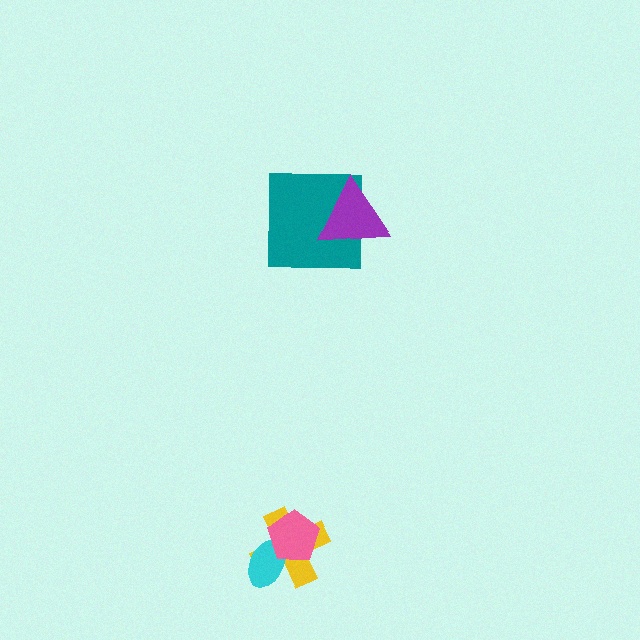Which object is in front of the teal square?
The purple triangle is in front of the teal square.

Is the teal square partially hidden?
Yes, it is partially covered by another shape.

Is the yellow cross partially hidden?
Yes, it is partially covered by another shape.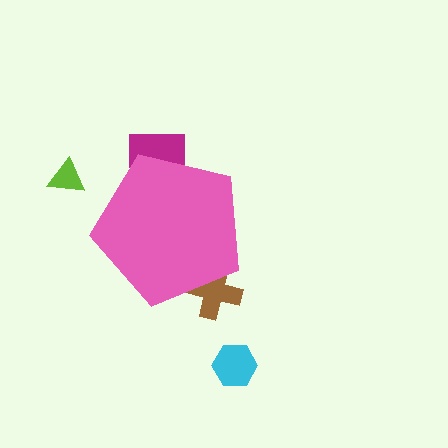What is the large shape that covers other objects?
A pink pentagon.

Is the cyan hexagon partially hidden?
No, the cyan hexagon is fully visible.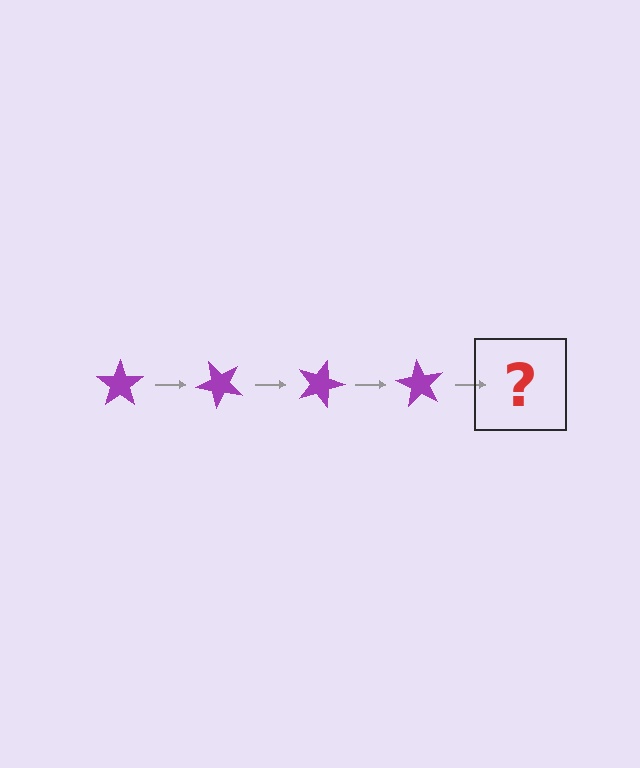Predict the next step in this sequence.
The next step is a purple star rotated 180 degrees.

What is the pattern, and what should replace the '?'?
The pattern is that the star rotates 45 degrees each step. The '?' should be a purple star rotated 180 degrees.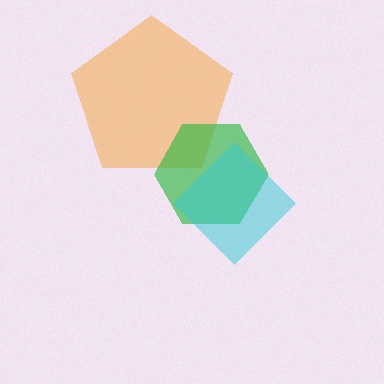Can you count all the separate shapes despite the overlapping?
Yes, there are 3 separate shapes.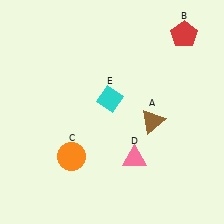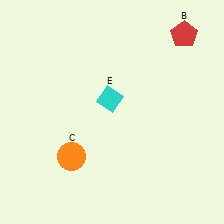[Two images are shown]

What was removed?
The brown triangle (A), the pink triangle (D) were removed in Image 2.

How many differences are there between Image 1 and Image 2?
There are 2 differences between the two images.